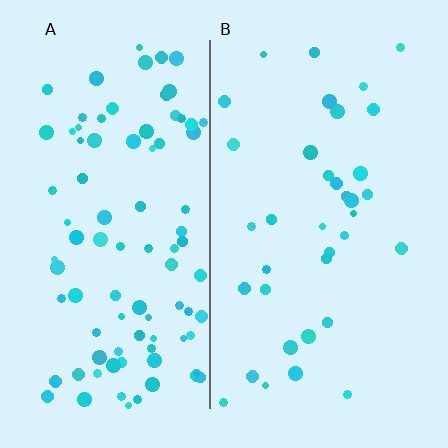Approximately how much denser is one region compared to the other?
Approximately 2.6× — region A over region B.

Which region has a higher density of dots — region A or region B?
A (the left).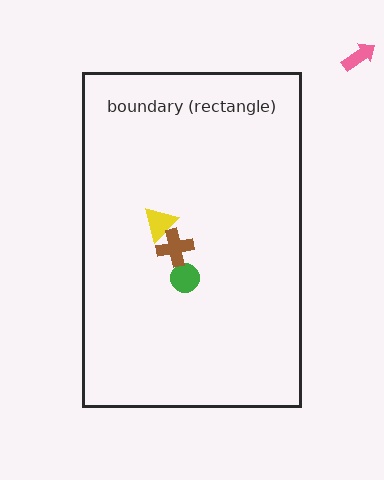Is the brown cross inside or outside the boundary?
Inside.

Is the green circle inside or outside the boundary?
Inside.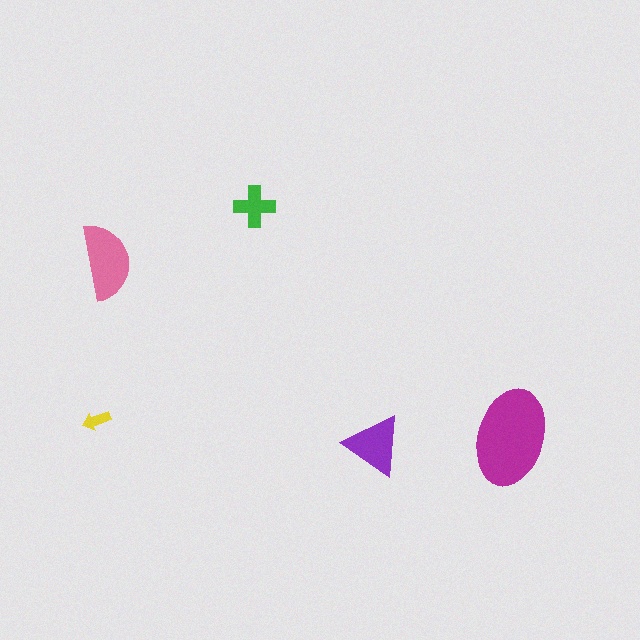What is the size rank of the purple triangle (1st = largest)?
3rd.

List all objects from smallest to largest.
The yellow arrow, the green cross, the purple triangle, the pink semicircle, the magenta ellipse.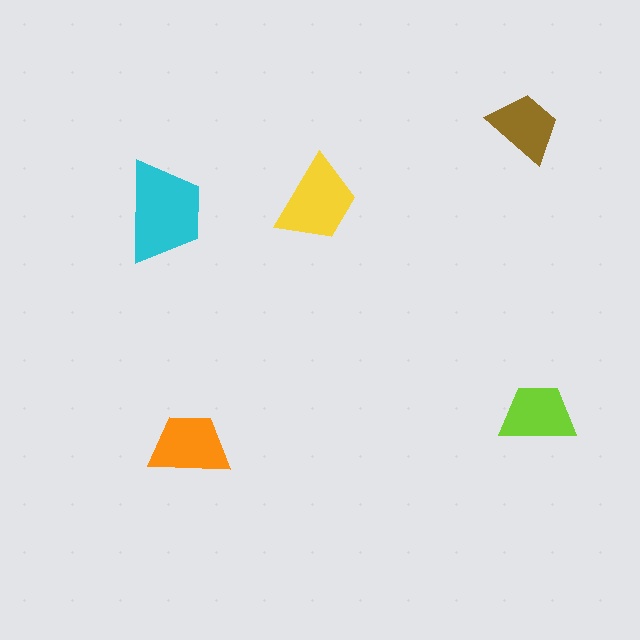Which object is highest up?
The brown trapezoid is topmost.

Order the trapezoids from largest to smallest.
the cyan one, the yellow one, the orange one, the lime one, the brown one.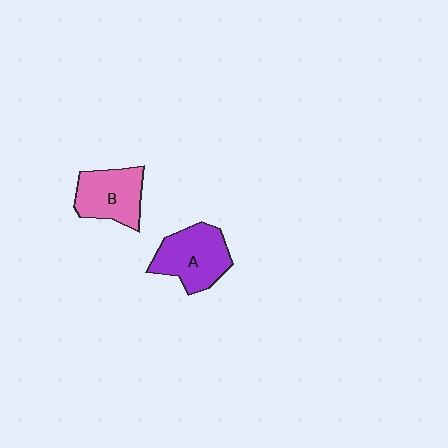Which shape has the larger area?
Shape A (purple).